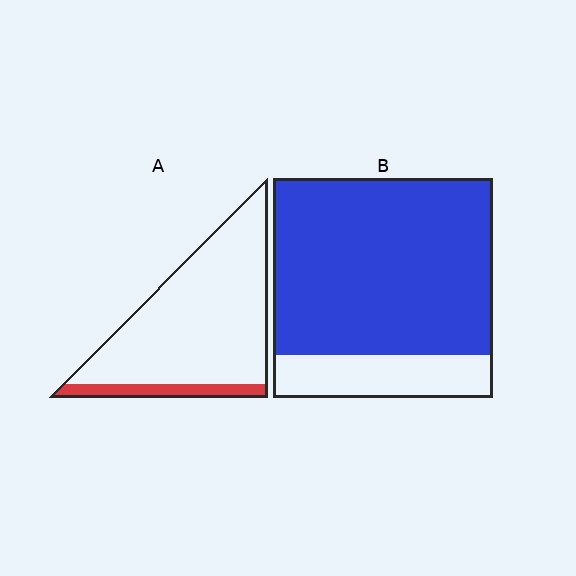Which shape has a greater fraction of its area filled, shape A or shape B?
Shape B.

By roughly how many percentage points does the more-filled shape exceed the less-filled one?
By roughly 70 percentage points (B over A).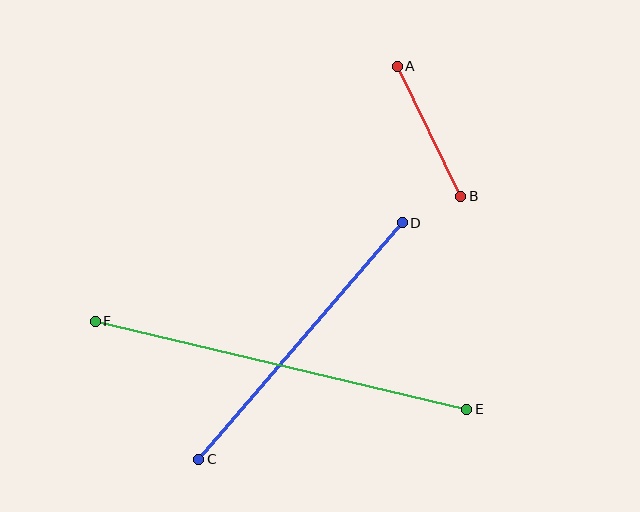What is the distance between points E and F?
The distance is approximately 382 pixels.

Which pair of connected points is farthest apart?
Points E and F are farthest apart.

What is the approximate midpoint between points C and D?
The midpoint is at approximately (300, 341) pixels.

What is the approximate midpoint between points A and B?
The midpoint is at approximately (429, 131) pixels.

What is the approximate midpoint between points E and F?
The midpoint is at approximately (281, 365) pixels.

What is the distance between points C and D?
The distance is approximately 312 pixels.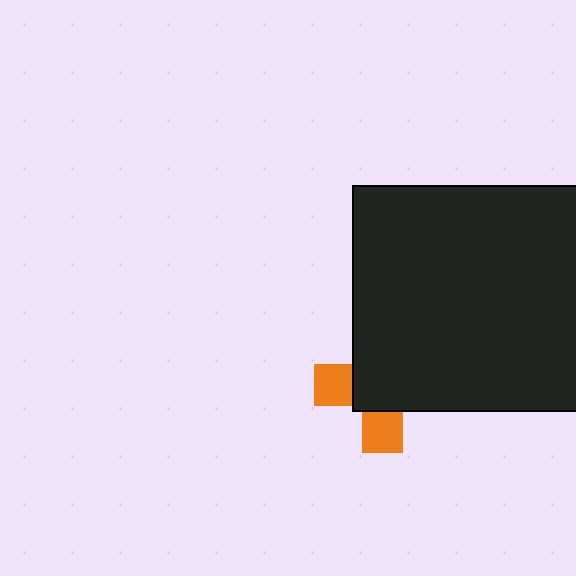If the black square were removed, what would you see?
You would see the complete orange cross.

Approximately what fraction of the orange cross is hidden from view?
Roughly 66% of the orange cross is hidden behind the black square.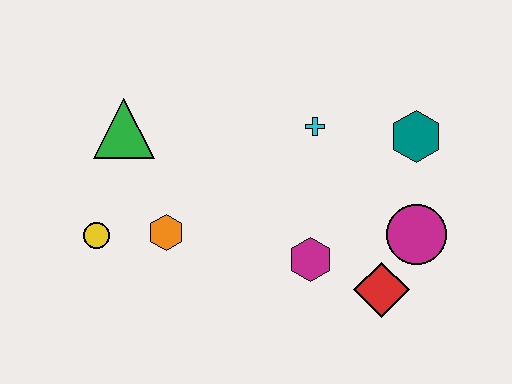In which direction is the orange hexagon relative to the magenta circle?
The orange hexagon is to the left of the magenta circle.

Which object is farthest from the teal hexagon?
The yellow circle is farthest from the teal hexagon.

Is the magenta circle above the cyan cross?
No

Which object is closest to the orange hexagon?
The yellow circle is closest to the orange hexagon.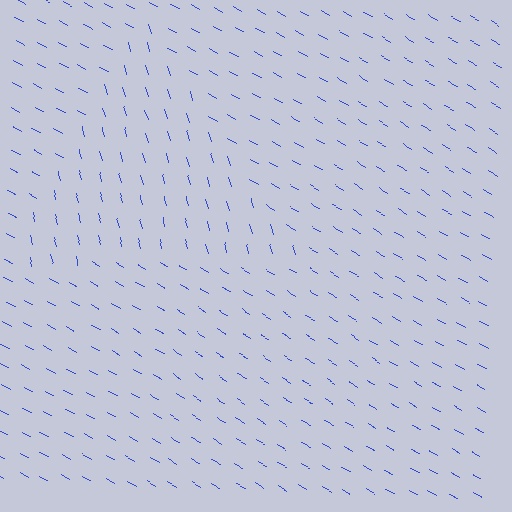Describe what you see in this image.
The image is filled with small blue line segments. A triangle region in the image has lines oriented differently from the surrounding lines, creating a visible texture boundary.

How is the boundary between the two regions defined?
The boundary is defined purely by a change in line orientation (approximately 45 degrees difference). All lines are the same color and thickness.